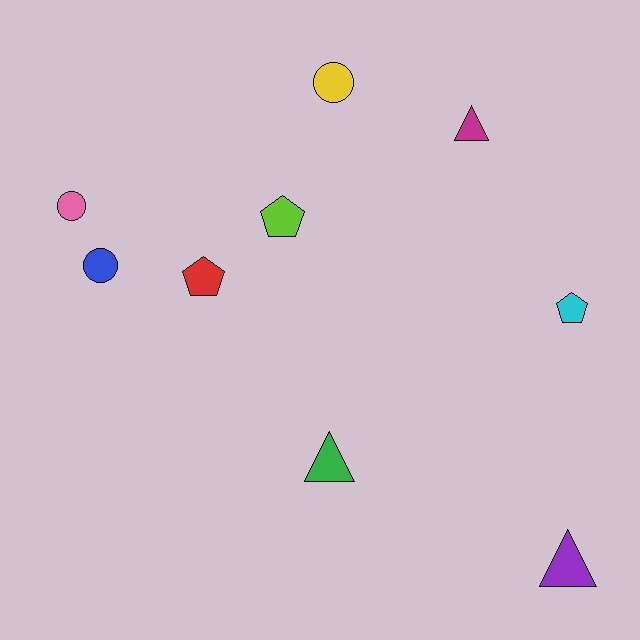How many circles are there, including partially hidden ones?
There are 3 circles.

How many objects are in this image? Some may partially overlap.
There are 9 objects.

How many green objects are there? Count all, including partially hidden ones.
There is 1 green object.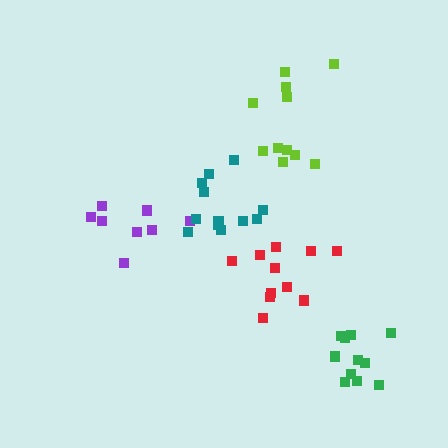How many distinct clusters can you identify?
There are 5 distinct clusters.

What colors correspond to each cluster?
The clusters are colored: purple, red, teal, lime, green.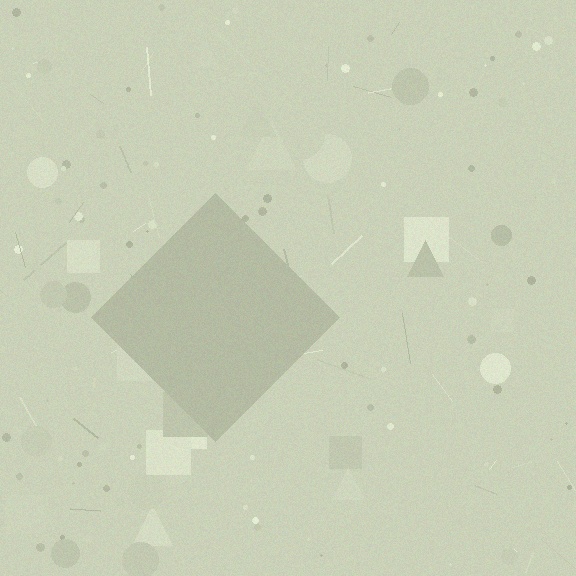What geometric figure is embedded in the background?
A diamond is embedded in the background.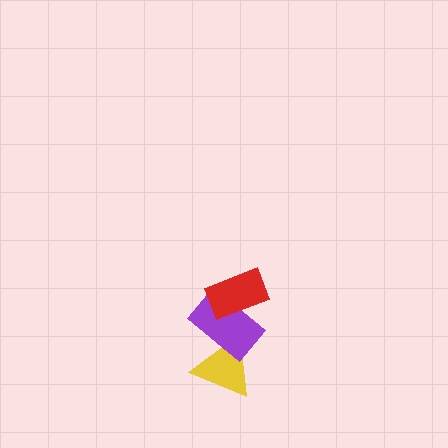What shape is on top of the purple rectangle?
The red rectangle is on top of the purple rectangle.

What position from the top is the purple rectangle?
The purple rectangle is 2nd from the top.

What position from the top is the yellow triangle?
The yellow triangle is 3rd from the top.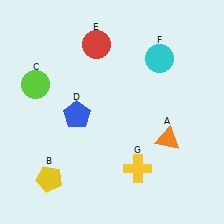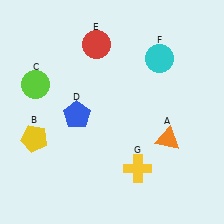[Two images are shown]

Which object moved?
The yellow pentagon (B) moved up.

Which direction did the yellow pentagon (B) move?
The yellow pentagon (B) moved up.